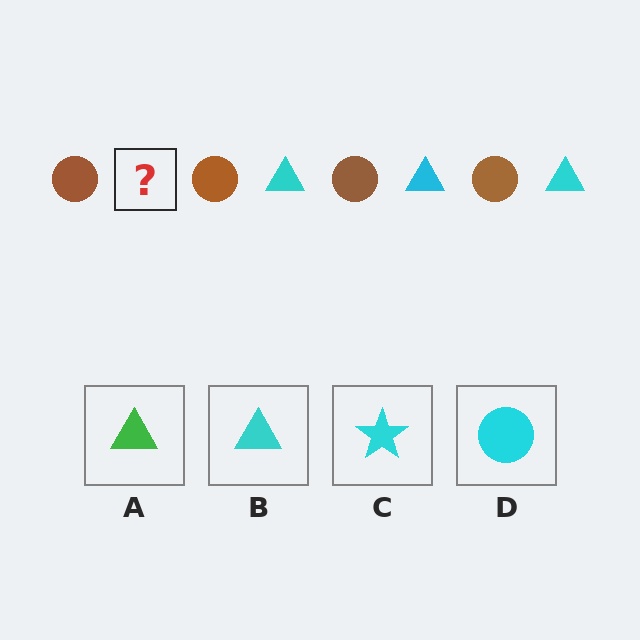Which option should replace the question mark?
Option B.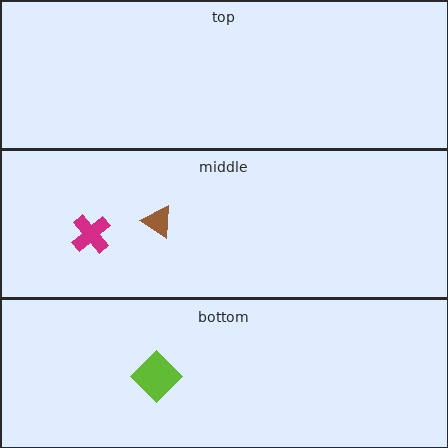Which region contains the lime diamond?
The bottom region.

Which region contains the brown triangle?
The middle region.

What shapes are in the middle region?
The brown triangle, the magenta cross.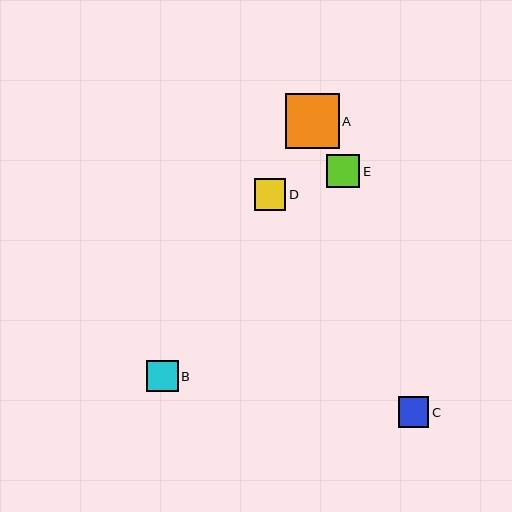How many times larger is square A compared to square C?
Square A is approximately 1.8 times the size of square C.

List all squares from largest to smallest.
From largest to smallest: A, E, B, D, C.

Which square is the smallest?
Square C is the smallest with a size of approximately 31 pixels.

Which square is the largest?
Square A is the largest with a size of approximately 54 pixels.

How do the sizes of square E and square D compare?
Square E and square D are approximately the same size.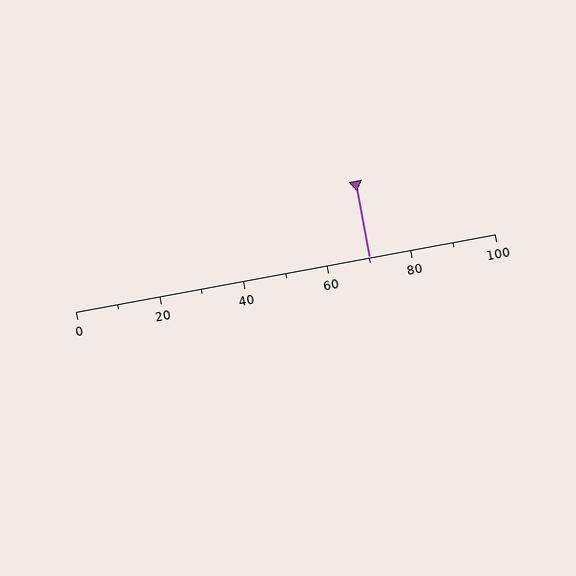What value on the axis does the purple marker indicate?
The marker indicates approximately 70.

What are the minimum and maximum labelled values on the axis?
The axis runs from 0 to 100.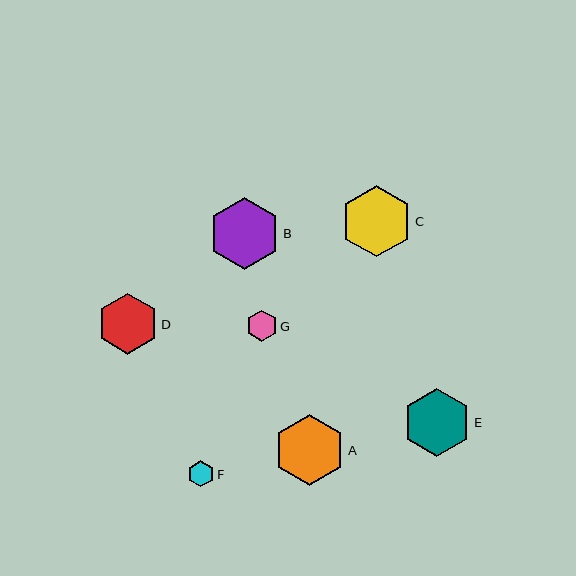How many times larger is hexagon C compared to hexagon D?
Hexagon C is approximately 1.2 times the size of hexagon D.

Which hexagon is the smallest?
Hexagon F is the smallest with a size of approximately 26 pixels.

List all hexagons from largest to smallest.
From largest to smallest: B, C, A, E, D, G, F.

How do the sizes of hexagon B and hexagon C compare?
Hexagon B and hexagon C are approximately the same size.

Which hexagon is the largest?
Hexagon B is the largest with a size of approximately 72 pixels.